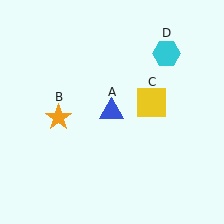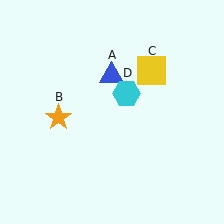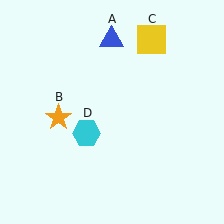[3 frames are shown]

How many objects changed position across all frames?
3 objects changed position: blue triangle (object A), yellow square (object C), cyan hexagon (object D).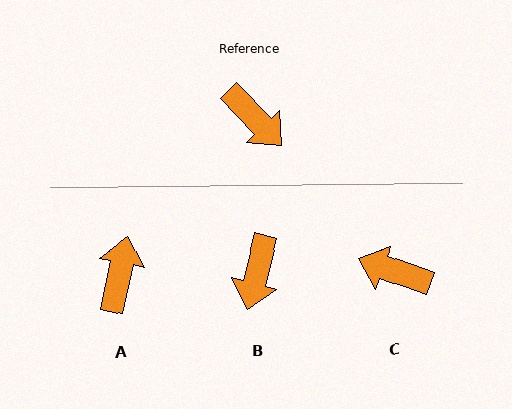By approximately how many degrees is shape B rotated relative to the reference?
Approximately 58 degrees clockwise.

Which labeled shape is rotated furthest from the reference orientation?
C, about 154 degrees away.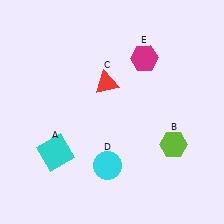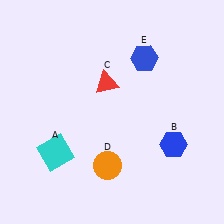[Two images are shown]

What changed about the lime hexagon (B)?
In Image 1, B is lime. In Image 2, it changed to blue.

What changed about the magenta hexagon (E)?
In Image 1, E is magenta. In Image 2, it changed to blue.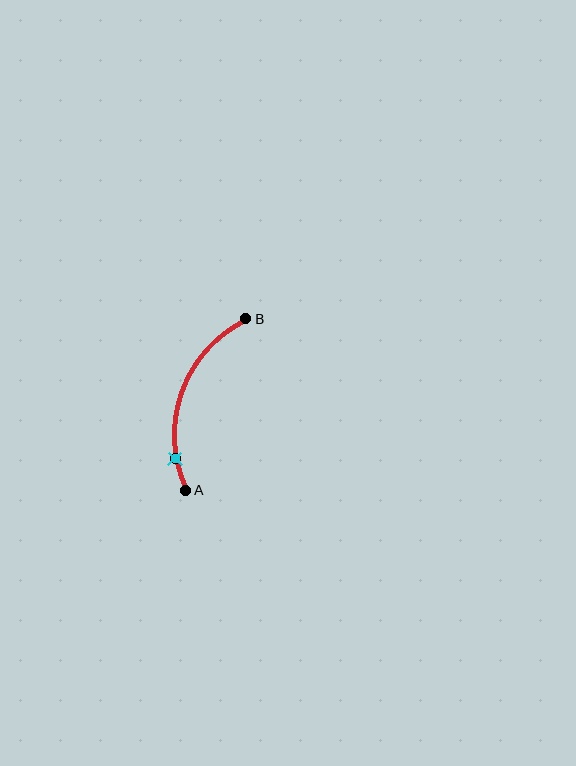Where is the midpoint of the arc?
The arc midpoint is the point on the curve farthest from the straight line joining A and B. It sits to the left of that line.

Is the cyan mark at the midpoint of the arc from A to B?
No. The cyan mark lies on the arc but is closer to endpoint A. The arc midpoint would be at the point on the curve equidistant along the arc from both A and B.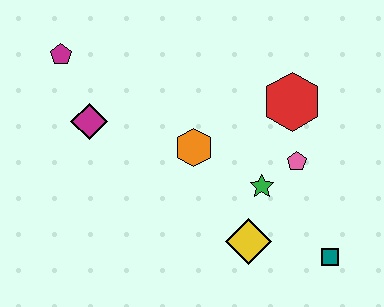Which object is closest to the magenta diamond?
The magenta pentagon is closest to the magenta diamond.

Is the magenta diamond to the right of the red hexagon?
No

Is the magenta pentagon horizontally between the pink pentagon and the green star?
No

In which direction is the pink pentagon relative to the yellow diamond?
The pink pentagon is above the yellow diamond.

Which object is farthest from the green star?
The magenta pentagon is farthest from the green star.